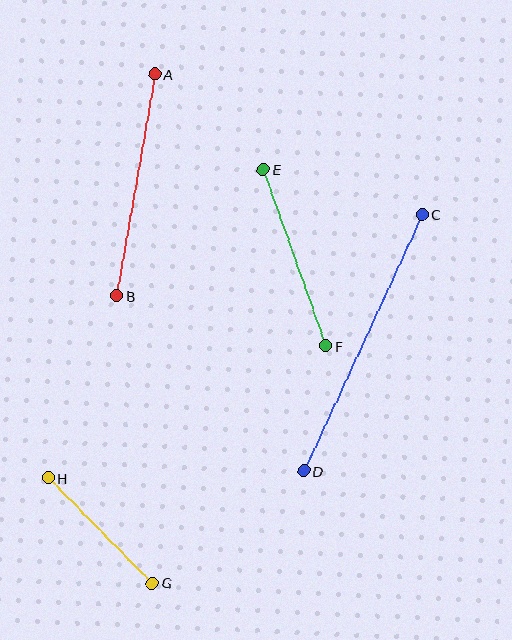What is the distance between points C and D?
The distance is approximately 282 pixels.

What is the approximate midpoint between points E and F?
The midpoint is at approximately (295, 258) pixels.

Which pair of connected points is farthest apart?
Points C and D are farthest apart.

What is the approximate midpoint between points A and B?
The midpoint is at approximately (136, 185) pixels.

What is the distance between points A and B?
The distance is approximately 225 pixels.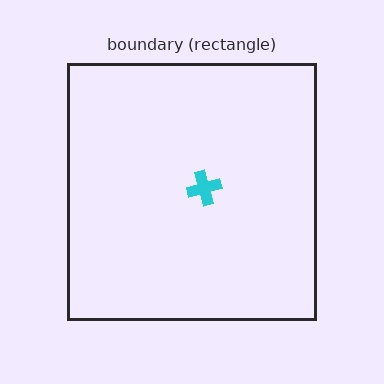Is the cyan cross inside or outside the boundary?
Inside.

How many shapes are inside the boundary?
1 inside, 0 outside.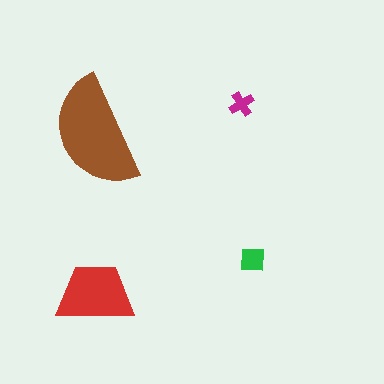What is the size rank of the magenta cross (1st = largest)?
4th.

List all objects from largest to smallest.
The brown semicircle, the red trapezoid, the green square, the magenta cross.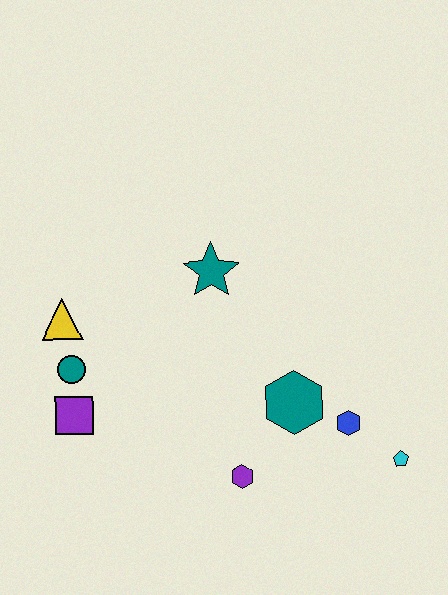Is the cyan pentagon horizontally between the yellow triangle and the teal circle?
No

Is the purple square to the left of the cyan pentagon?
Yes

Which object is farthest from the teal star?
The cyan pentagon is farthest from the teal star.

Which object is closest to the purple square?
The teal circle is closest to the purple square.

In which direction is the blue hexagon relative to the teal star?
The blue hexagon is below the teal star.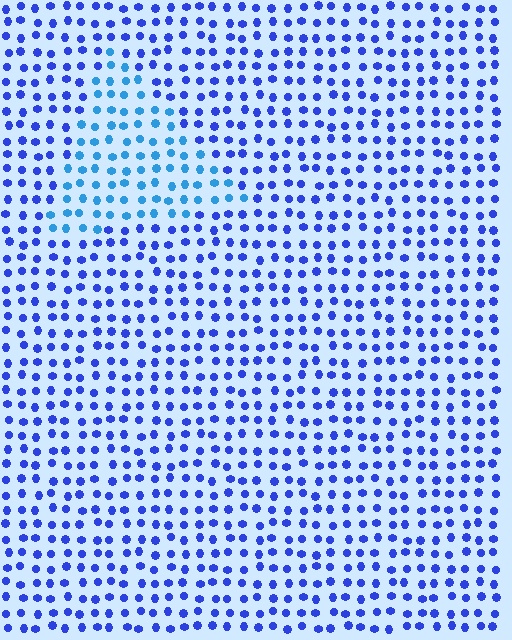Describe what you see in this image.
The image is filled with small blue elements in a uniform arrangement. A triangle-shaped region is visible where the elements are tinted to a slightly different hue, forming a subtle color boundary.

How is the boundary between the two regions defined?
The boundary is defined purely by a slight shift in hue (about 30 degrees). Spacing, size, and orientation are identical on both sides.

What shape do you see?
I see a triangle.